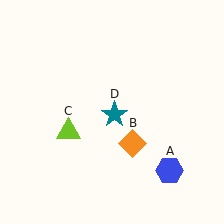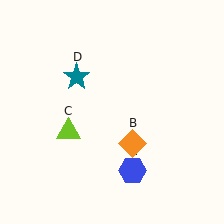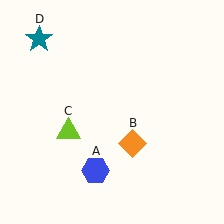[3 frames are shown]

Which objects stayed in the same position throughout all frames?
Orange diamond (object B) and lime triangle (object C) remained stationary.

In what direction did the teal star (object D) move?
The teal star (object D) moved up and to the left.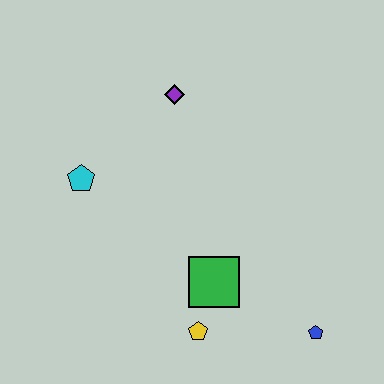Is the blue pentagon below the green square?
Yes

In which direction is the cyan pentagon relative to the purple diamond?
The cyan pentagon is to the left of the purple diamond.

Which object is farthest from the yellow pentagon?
The purple diamond is farthest from the yellow pentagon.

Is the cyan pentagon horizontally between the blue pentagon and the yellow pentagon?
No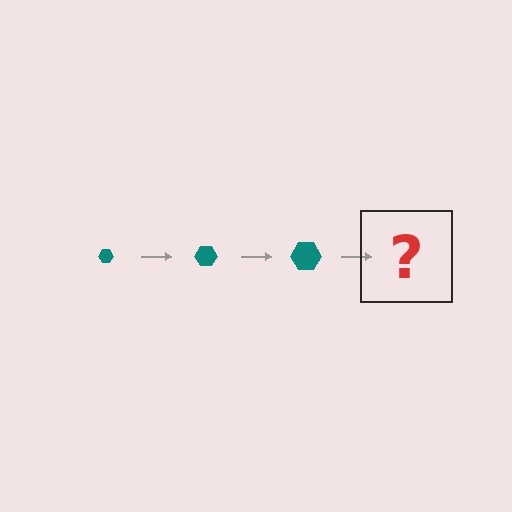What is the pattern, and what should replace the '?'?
The pattern is that the hexagon gets progressively larger each step. The '?' should be a teal hexagon, larger than the previous one.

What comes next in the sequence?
The next element should be a teal hexagon, larger than the previous one.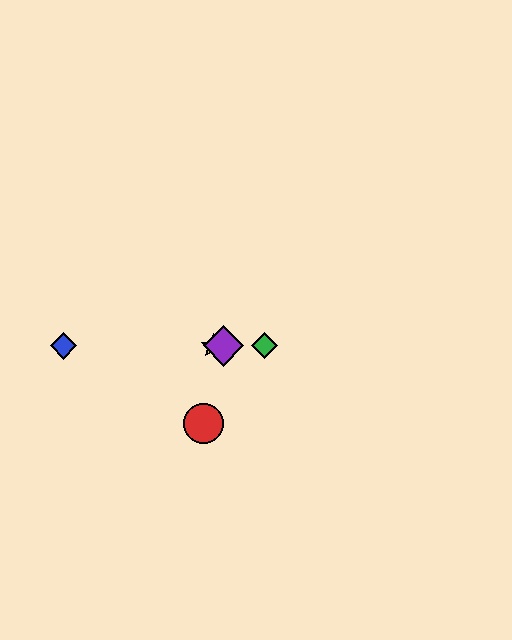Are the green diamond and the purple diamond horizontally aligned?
Yes, both are at y≈346.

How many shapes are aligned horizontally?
4 shapes (the blue diamond, the green diamond, the yellow star, the purple diamond) are aligned horizontally.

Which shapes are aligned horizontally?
The blue diamond, the green diamond, the yellow star, the purple diamond are aligned horizontally.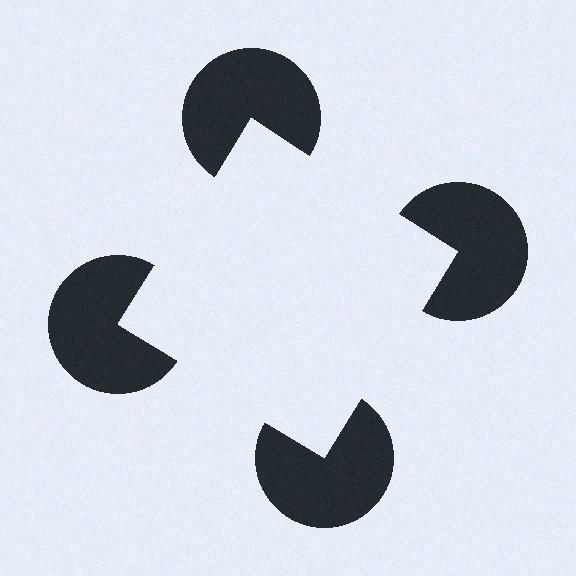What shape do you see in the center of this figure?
An illusory square — its edges are inferred from the aligned wedge cuts in the pac-man discs, not physically drawn.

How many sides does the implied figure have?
4 sides.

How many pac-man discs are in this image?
There are 4 — one at each vertex of the illusory square.